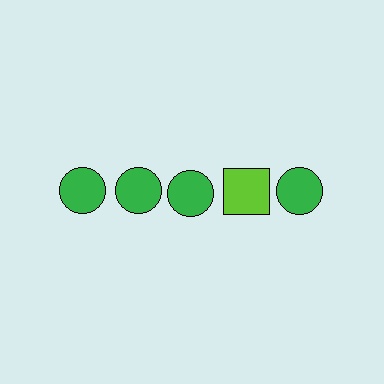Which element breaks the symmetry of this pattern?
The lime square in the top row, second from right column breaks the symmetry. All other shapes are green circles.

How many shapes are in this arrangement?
There are 5 shapes arranged in a grid pattern.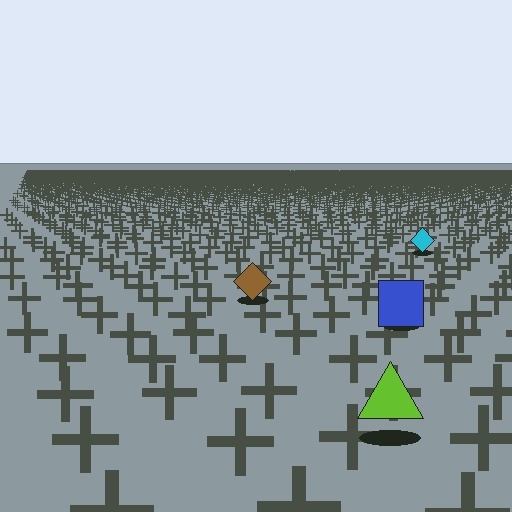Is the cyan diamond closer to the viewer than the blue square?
No. The blue square is closer — you can tell from the texture gradient: the ground texture is coarser near it.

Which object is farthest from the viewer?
The cyan diamond is farthest from the viewer. It appears smaller and the ground texture around it is denser.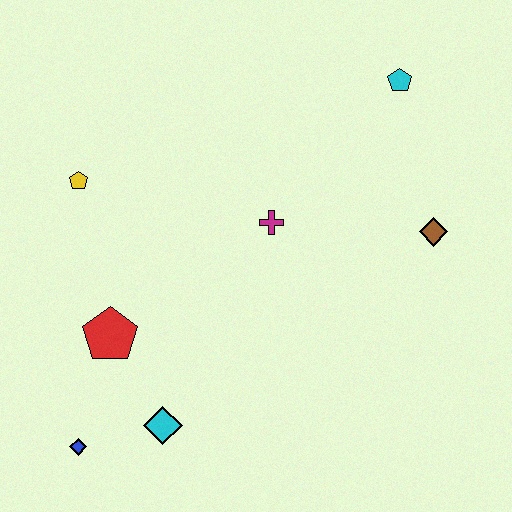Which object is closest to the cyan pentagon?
The brown diamond is closest to the cyan pentagon.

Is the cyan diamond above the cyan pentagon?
No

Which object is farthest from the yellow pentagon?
The brown diamond is farthest from the yellow pentagon.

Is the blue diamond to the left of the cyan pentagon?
Yes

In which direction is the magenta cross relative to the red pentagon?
The magenta cross is to the right of the red pentagon.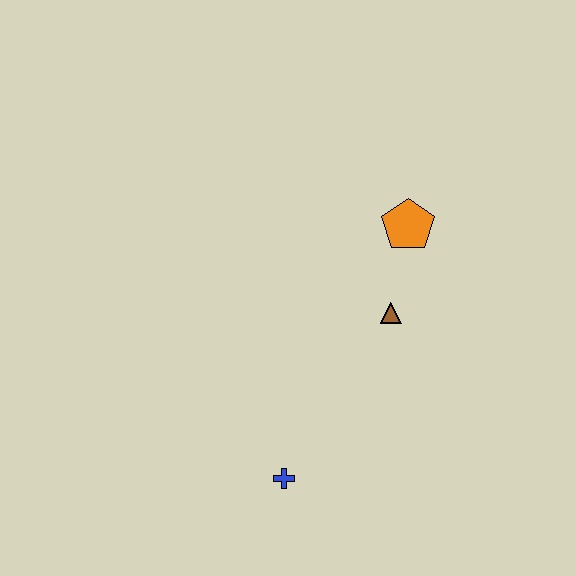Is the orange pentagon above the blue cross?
Yes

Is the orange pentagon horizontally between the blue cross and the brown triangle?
No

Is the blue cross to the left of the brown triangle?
Yes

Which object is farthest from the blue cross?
The orange pentagon is farthest from the blue cross.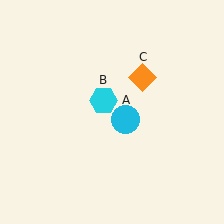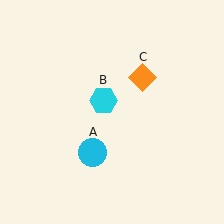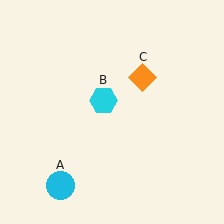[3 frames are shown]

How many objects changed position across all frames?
1 object changed position: cyan circle (object A).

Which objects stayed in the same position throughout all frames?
Cyan hexagon (object B) and orange diamond (object C) remained stationary.